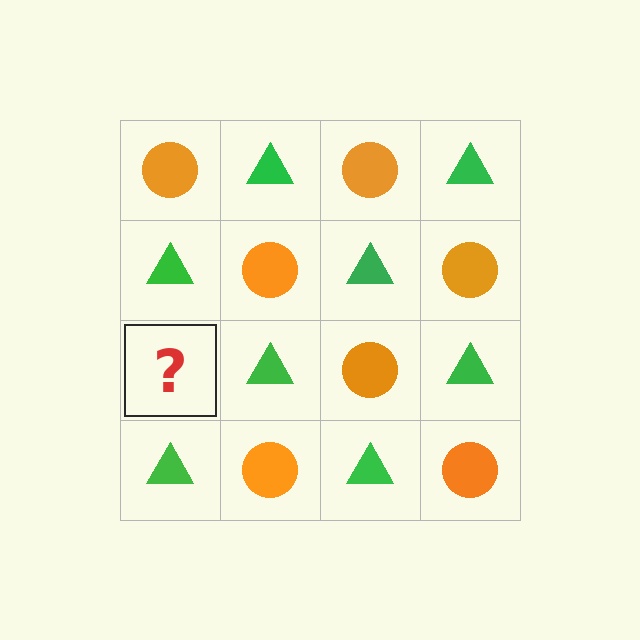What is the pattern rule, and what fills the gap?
The rule is that it alternates orange circle and green triangle in a checkerboard pattern. The gap should be filled with an orange circle.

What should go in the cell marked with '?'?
The missing cell should contain an orange circle.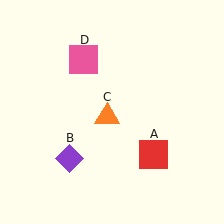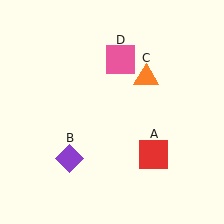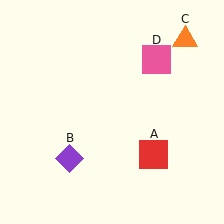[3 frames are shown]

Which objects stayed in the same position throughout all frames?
Red square (object A) and purple diamond (object B) remained stationary.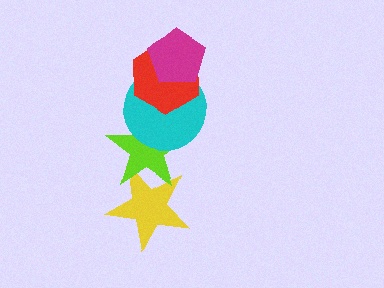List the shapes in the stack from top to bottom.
From top to bottom: the magenta pentagon, the red hexagon, the cyan circle, the lime star, the yellow star.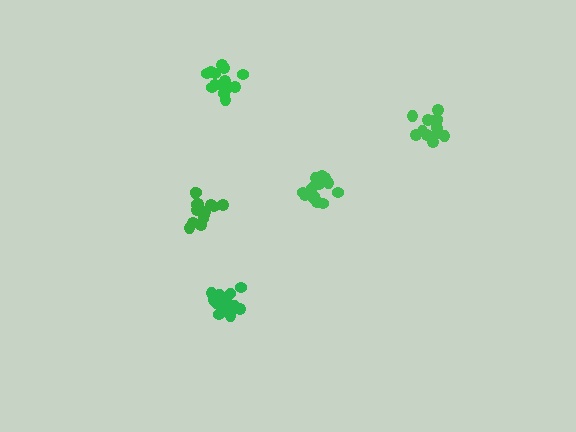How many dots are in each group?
Group 1: 14 dots, Group 2: 14 dots, Group 3: 15 dots, Group 4: 15 dots, Group 5: 14 dots (72 total).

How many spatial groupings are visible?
There are 5 spatial groupings.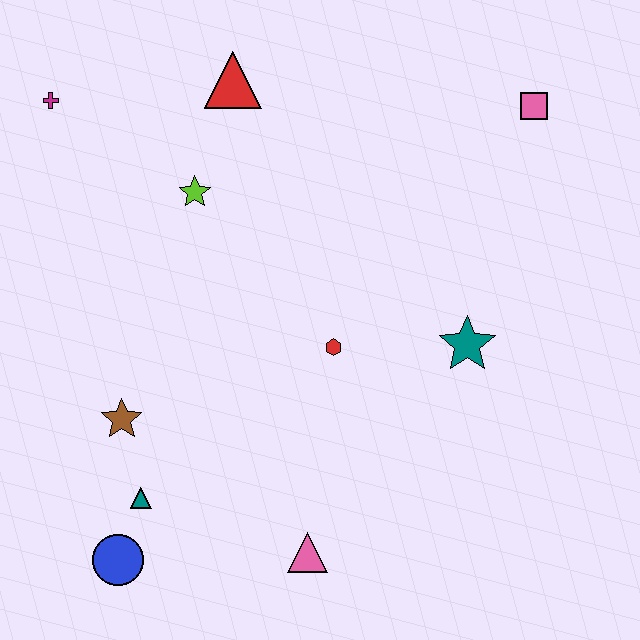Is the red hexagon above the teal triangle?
Yes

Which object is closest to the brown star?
The teal triangle is closest to the brown star.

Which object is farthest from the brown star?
The pink square is farthest from the brown star.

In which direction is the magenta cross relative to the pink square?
The magenta cross is to the left of the pink square.